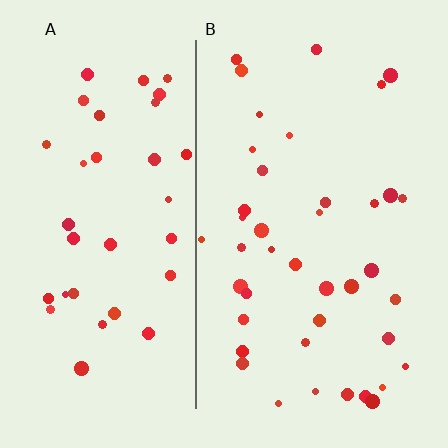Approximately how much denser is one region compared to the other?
Approximately 1.1× — region B over region A.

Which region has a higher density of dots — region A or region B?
B (the right).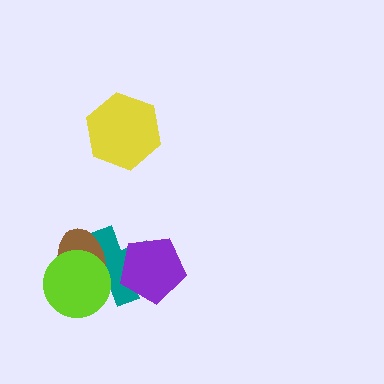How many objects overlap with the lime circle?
2 objects overlap with the lime circle.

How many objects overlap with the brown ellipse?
2 objects overlap with the brown ellipse.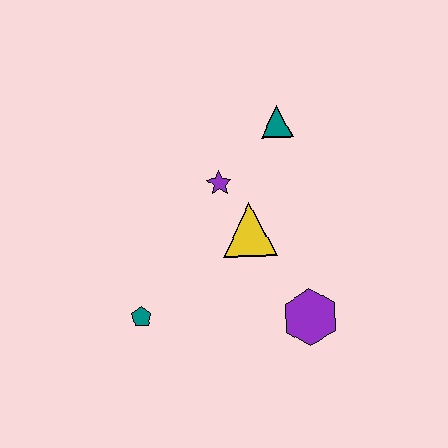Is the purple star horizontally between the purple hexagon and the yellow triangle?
No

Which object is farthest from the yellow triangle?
The teal pentagon is farthest from the yellow triangle.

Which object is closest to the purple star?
The yellow triangle is closest to the purple star.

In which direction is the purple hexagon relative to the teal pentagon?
The purple hexagon is to the right of the teal pentagon.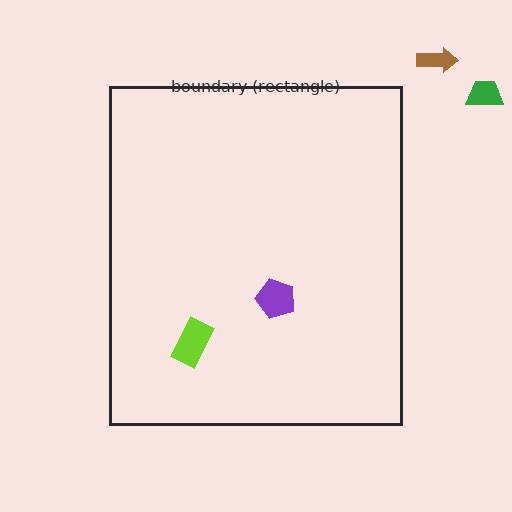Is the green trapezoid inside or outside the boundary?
Outside.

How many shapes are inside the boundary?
2 inside, 2 outside.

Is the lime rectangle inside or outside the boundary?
Inside.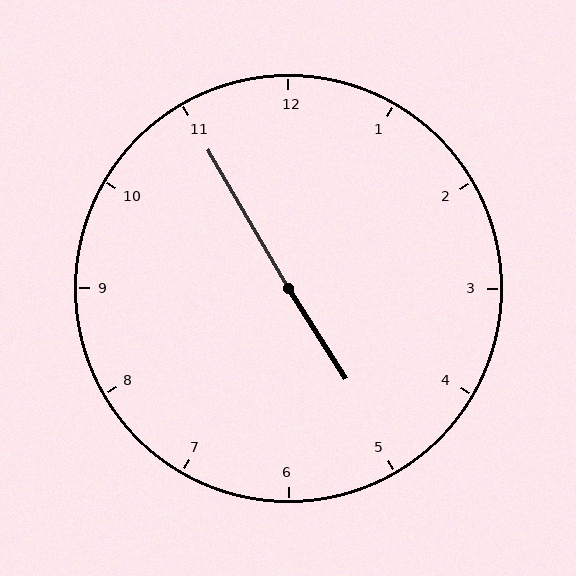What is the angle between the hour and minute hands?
Approximately 178 degrees.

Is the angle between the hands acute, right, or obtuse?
It is obtuse.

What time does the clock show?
4:55.